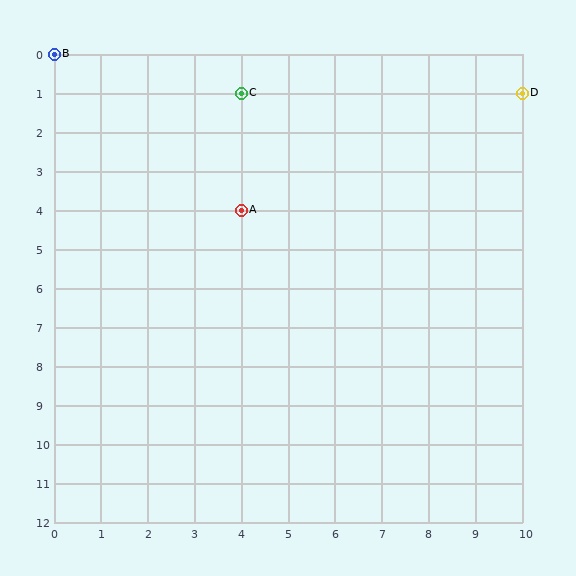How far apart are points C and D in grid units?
Points C and D are 6 columns apart.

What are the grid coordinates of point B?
Point B is at grid coordinates (0, 0).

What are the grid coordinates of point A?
Point A is at grid coordinates (4, 4).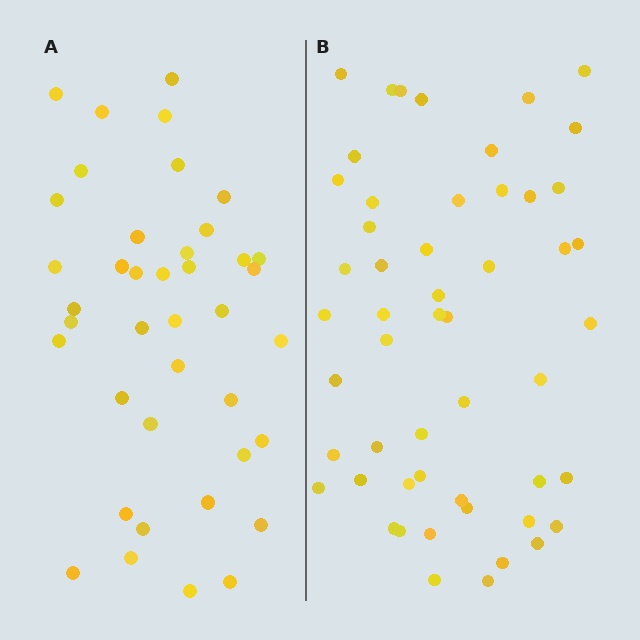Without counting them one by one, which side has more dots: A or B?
Region B (the right region) has more dots.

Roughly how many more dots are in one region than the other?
Region B has roughly 12 or so more dots than region A.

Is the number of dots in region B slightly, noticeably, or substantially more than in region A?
Region B has noticeably more, but not dramatically so. The ratio is roughly 1.3 to 1.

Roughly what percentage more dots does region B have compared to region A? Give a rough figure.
About 30% more.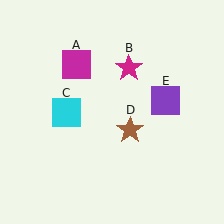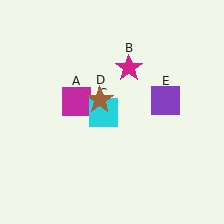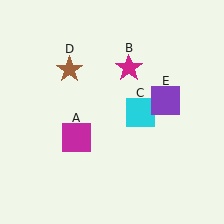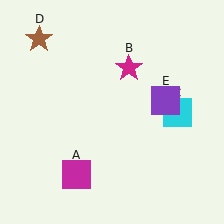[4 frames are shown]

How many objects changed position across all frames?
3 objects changed position: magenta square (object A), cyan square (object C), brown star (object D).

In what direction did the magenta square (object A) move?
The magenta square (object A) moved down.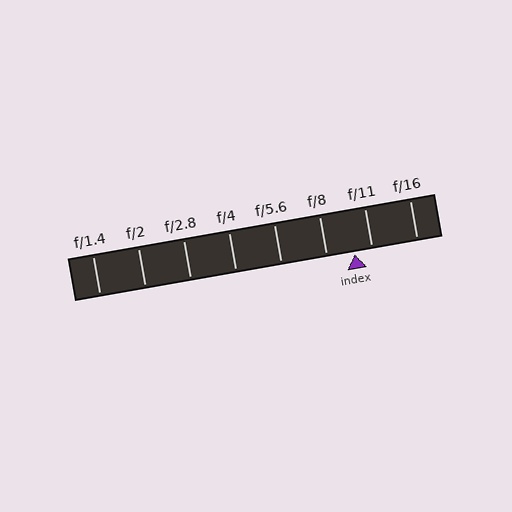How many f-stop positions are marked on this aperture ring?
There are 8 f-stop positions marked.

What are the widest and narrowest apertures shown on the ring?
The widest aperture shown is f/1.4 and the narrowest is f/16.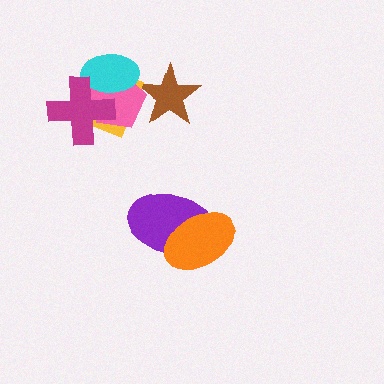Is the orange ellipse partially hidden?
No, no other shape covers it.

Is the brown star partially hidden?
Yes, it is partially covered by another shape.